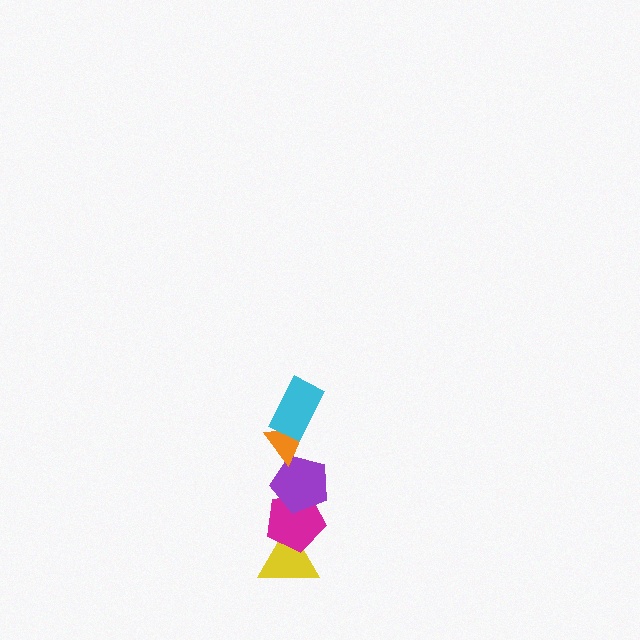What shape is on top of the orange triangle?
The cyan rectangle is on top of the orange triangle.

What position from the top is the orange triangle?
The orange triangle is 2nd from the top.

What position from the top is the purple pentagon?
The purple pentagon is 3rd from the top.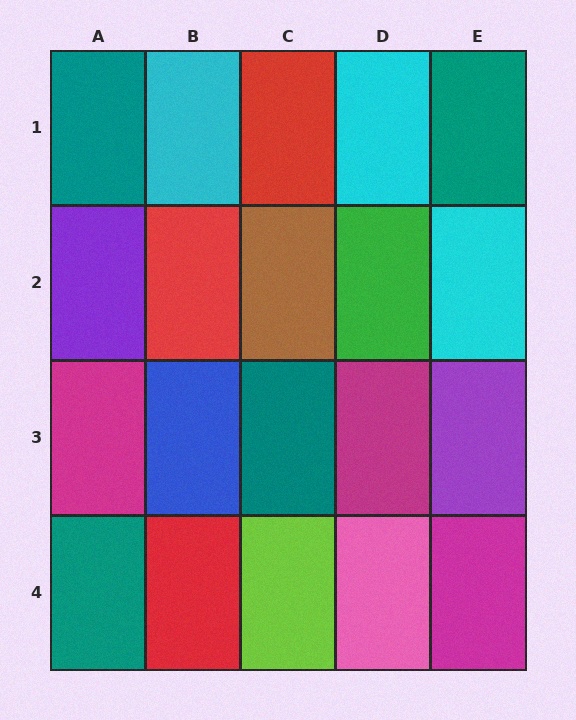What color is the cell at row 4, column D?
Pink.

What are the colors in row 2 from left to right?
Purple, red, brown, green, cyan.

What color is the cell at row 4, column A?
Teal.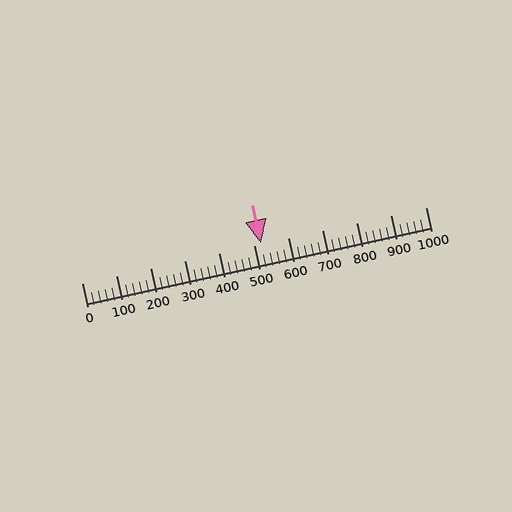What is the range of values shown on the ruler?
The ruler shows values from 0 to 1000.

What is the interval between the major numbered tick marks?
The major tick marks are spaced 100 units apart.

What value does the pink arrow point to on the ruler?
The pink arrow points to approximately 520.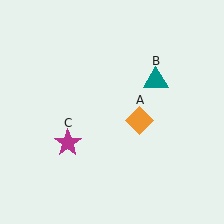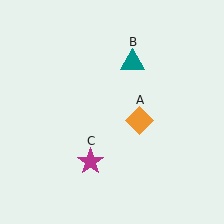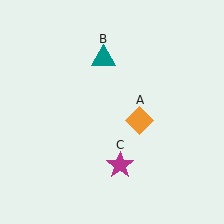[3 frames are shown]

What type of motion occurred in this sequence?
The teal triangle (object B), magenta star (object C) rotated counterclockwise around the center of the scene.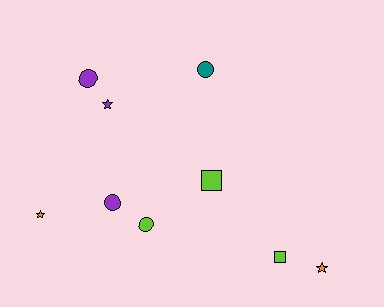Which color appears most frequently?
Purple, with 3 objects.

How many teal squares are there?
There are no teal squares.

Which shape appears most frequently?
Circle, with 4 objects.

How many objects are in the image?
There are 9 objects.